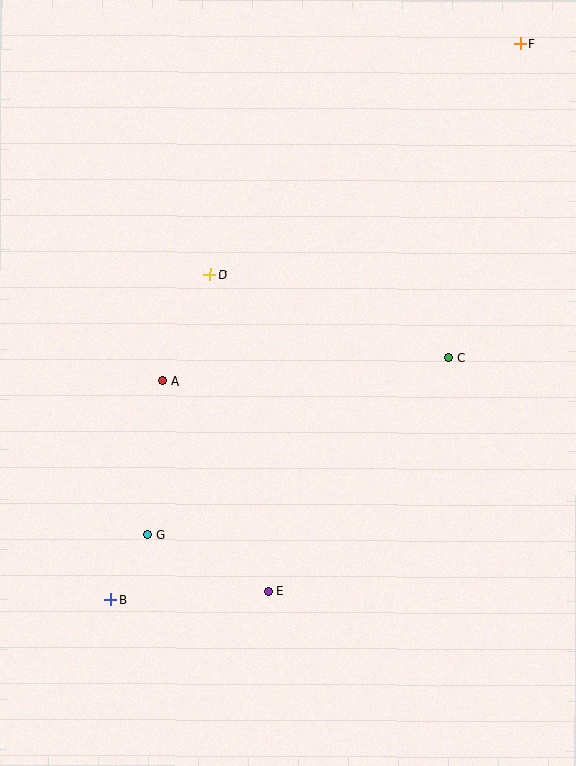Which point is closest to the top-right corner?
Point F is closest to the top-right corner.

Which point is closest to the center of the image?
Point A at (163, 381) is closest to the center.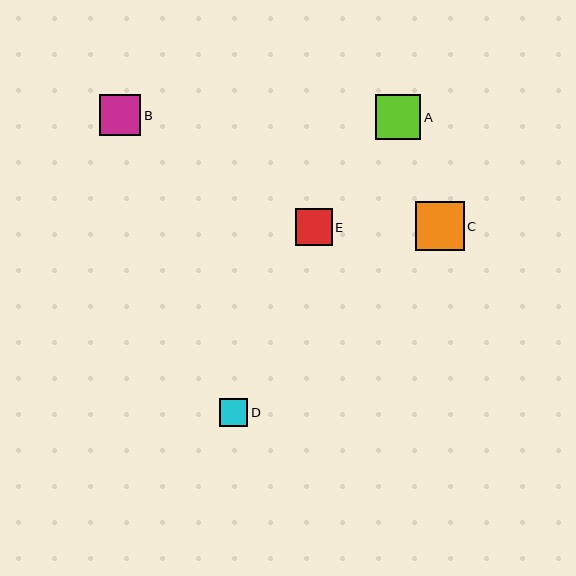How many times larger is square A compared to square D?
Square A is approximately 1.6 times the size of square D.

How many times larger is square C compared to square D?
Square C is approximately 1.8 times the size of square D.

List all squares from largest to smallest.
From largest to smallest: C, A, B, E, D.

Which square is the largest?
Square C is the largest with a size of approximately 49 pixels.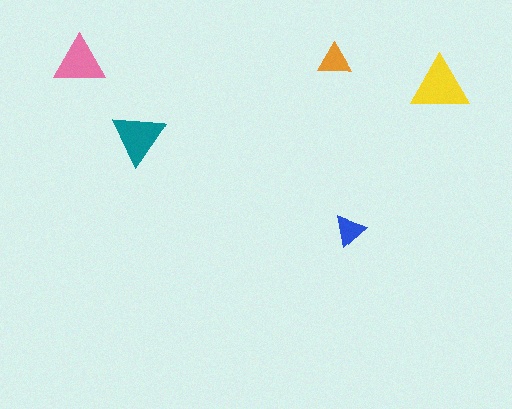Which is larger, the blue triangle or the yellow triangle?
The yellow one.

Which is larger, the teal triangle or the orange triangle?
The teal one.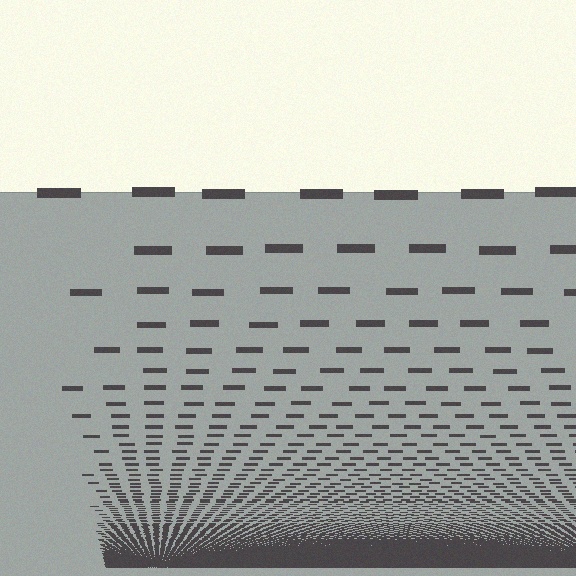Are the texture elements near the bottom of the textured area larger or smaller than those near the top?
Smaller. The gradient is inverted — elements near the bottom are smaller and denser.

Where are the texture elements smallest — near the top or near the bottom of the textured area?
Near the bottom.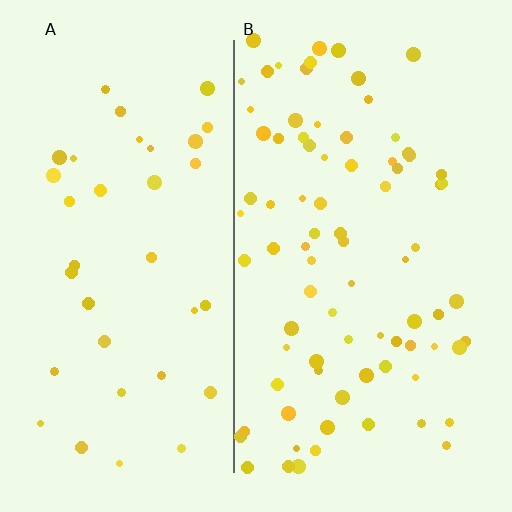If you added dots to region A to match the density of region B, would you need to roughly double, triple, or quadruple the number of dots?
Approximately double.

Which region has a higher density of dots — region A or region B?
B (the right).